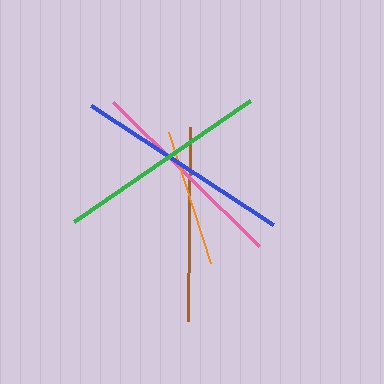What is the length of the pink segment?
The pink segment is approximately 206 pixels long.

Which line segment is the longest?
The blue line is the longest at approximately 217 pixels.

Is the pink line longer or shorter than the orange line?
The pink line is longer than the orange line.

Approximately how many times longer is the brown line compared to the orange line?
The brown line is approximately 1.4 times the length of the orange line.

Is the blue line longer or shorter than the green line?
The blue line is longer than the green line.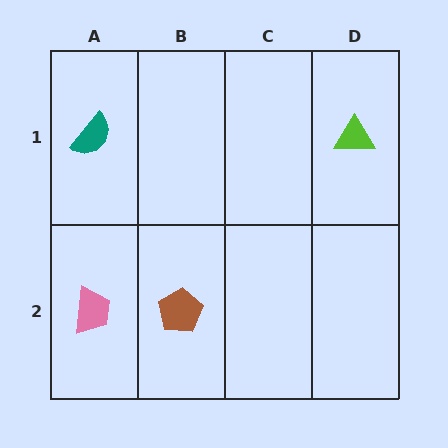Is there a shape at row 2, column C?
No, that cell is empty.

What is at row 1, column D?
A lime triangle.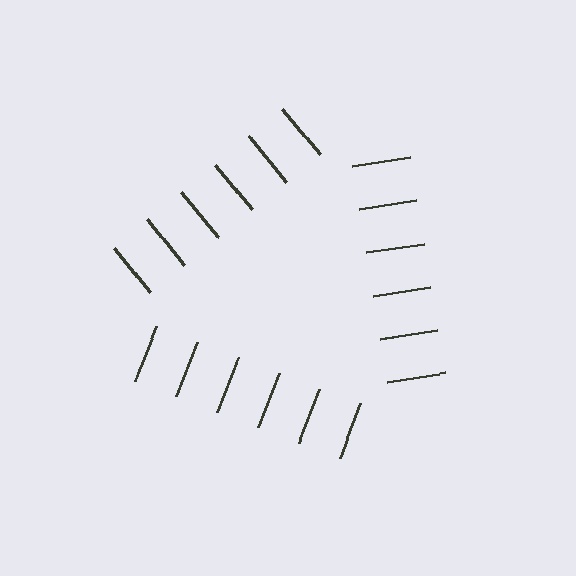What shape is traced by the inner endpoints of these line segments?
An illusory triangle — the line segments terminate on its edges but no continuous stroke is drawn.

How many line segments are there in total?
18 — 6 along each of the 3 edges.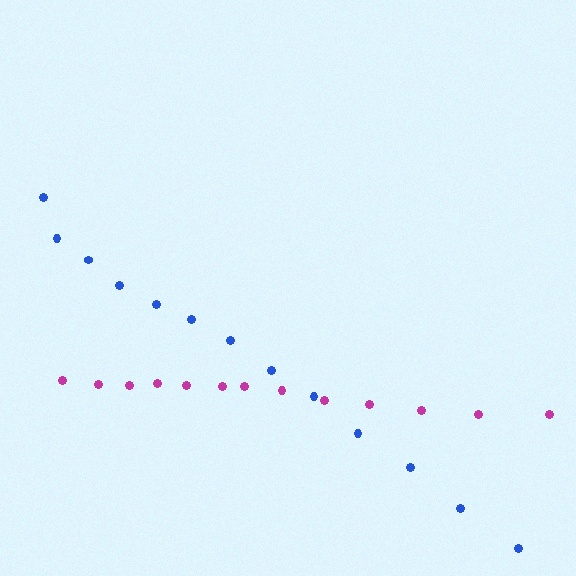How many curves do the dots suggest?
There are 2 distinct paths.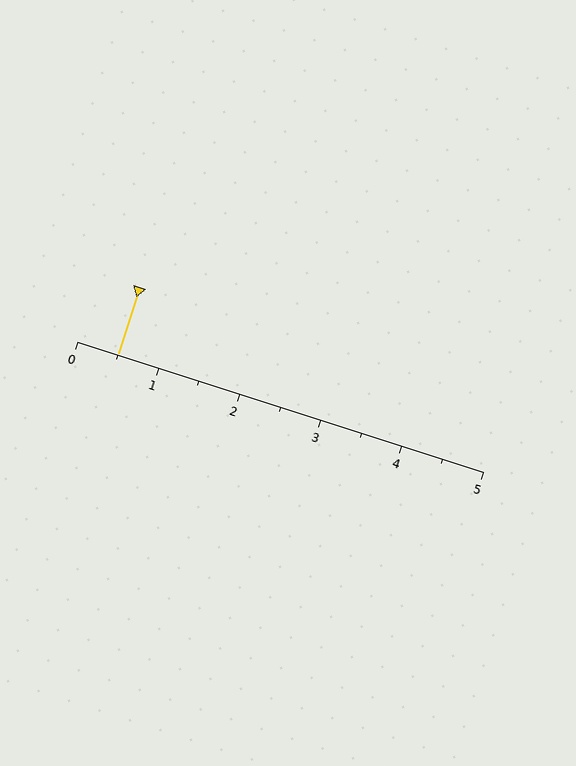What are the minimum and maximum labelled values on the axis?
The axis runs from 0 to 5.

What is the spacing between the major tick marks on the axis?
The major ticks are spaced 1 apart.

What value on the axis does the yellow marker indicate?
The marker indicates approximately 0.5.